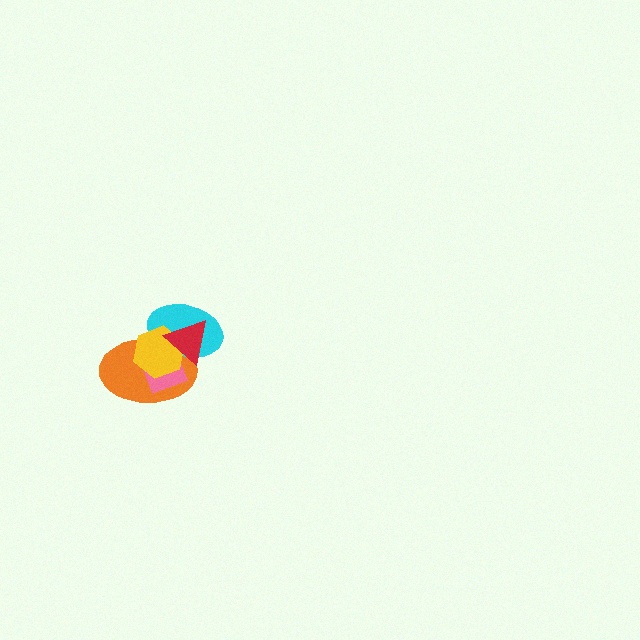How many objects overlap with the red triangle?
4 objects overlap with the red triangle.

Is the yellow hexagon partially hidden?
Yes, it is partially covered by another shape.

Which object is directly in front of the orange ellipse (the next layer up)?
The pink diamond is directly in front of the orange ellipse.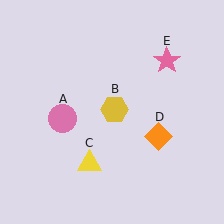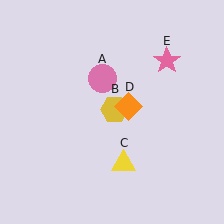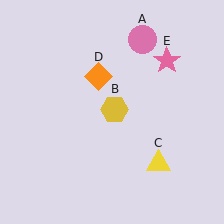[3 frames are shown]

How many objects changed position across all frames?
3 objects changed position: pink circle (object A), yellow triangle (object C), orange diamond (object D).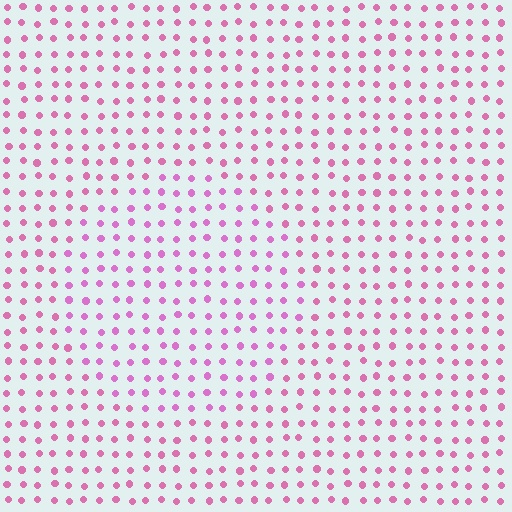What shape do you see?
I see a circle.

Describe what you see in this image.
The image is filled with small pink elements in a uniform arrangement. A circle-shaped region is visible where the elements are tinted to a slightly different hue, forming a subtle color boundary.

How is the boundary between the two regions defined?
The boundary is defined purely by a slight shift in hue (about 17 degrees). Spacing, size, and orientation are identical on both sides.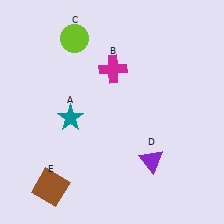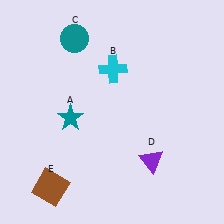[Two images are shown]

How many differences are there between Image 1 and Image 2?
There are 2 differences between the two images.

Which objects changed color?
B changed from magenta to cyan. C changed from lime to teal.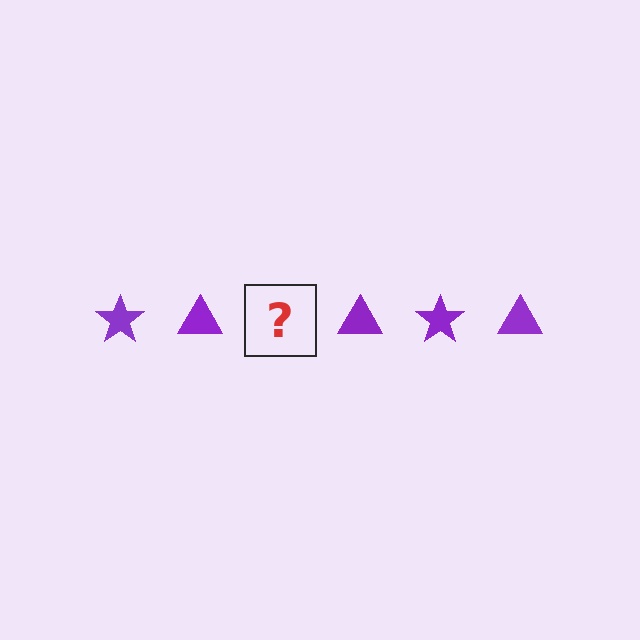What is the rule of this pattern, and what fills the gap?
The rule is that the pattern cycles through star, triangle shapes in purple. The gap should be filled with a purple star.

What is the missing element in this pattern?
The missing element is a purple star.